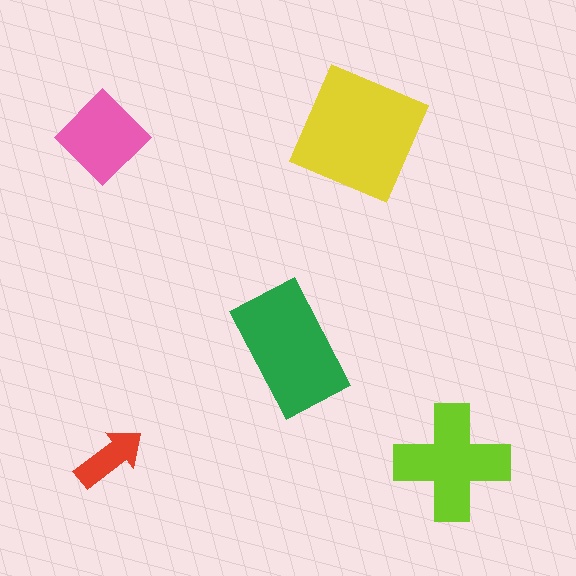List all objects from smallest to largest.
The red arrow, the pink diamond, the lime cross, the green rectangle, the yellow square.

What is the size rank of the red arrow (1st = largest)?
5th.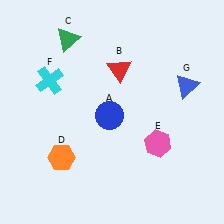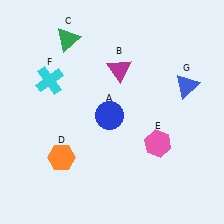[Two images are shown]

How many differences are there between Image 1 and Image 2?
There is 1 difference between the two images.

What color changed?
The triangle (B) changed from red in Image 1 to magenta in Image 2.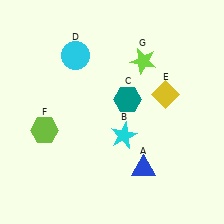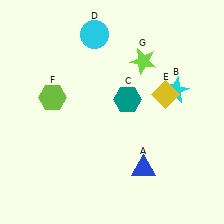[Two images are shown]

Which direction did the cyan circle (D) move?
The cyan circle (D) moved up.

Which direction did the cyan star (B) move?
The cyan star (B) moved right.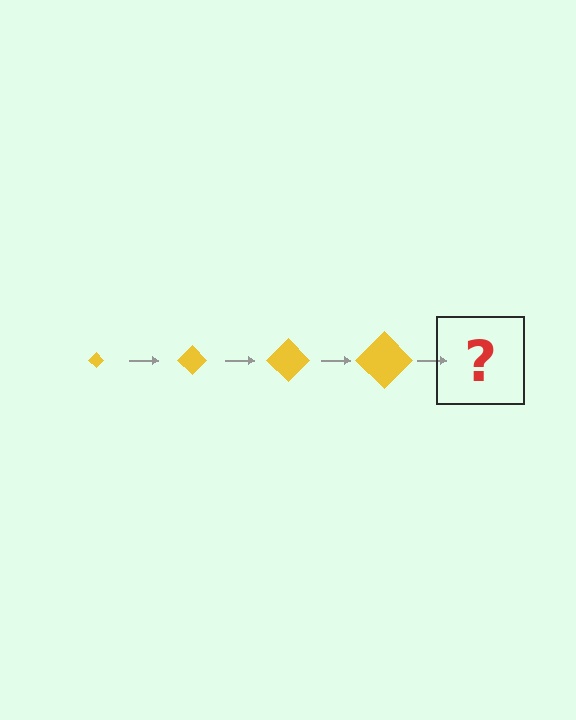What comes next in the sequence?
The next element should be a yellow diamond, larger than the previous one.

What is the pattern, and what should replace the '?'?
The pattern is that the diamond gets progressively larger each step. The '?' should be a yellow diamond, larger than the previous one.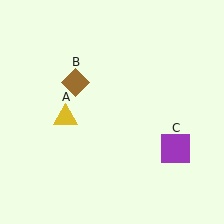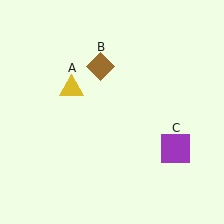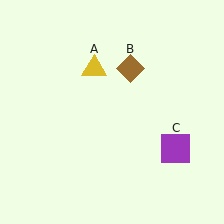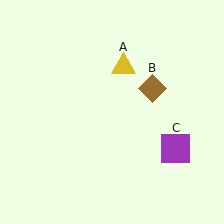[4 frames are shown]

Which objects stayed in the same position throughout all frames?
Purple square (object C) remained stationary.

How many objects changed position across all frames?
2 objects changed position: yellow triangle (object A), brown diamond (object B).